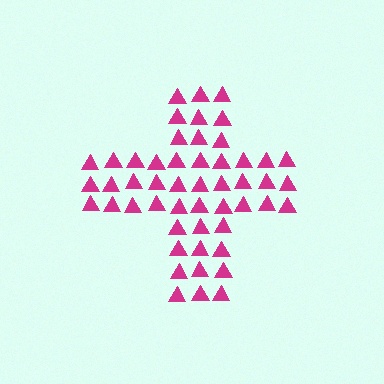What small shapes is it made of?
It is made of small triangles.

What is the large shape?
The large shape is a cross.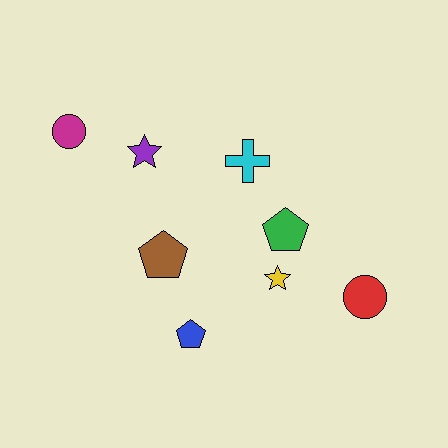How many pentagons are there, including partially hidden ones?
There are 3 pentagons.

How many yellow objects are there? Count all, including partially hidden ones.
There is 1 yellow object.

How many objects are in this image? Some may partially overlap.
There are 8 objects.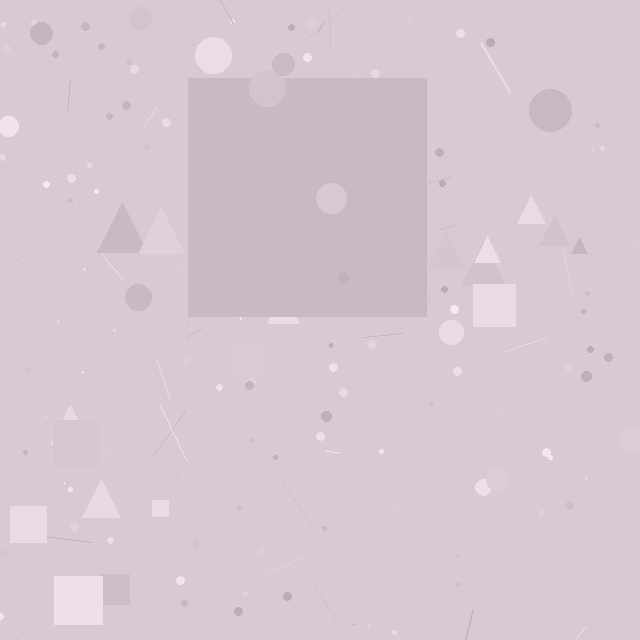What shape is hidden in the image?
A square is hidden in the image.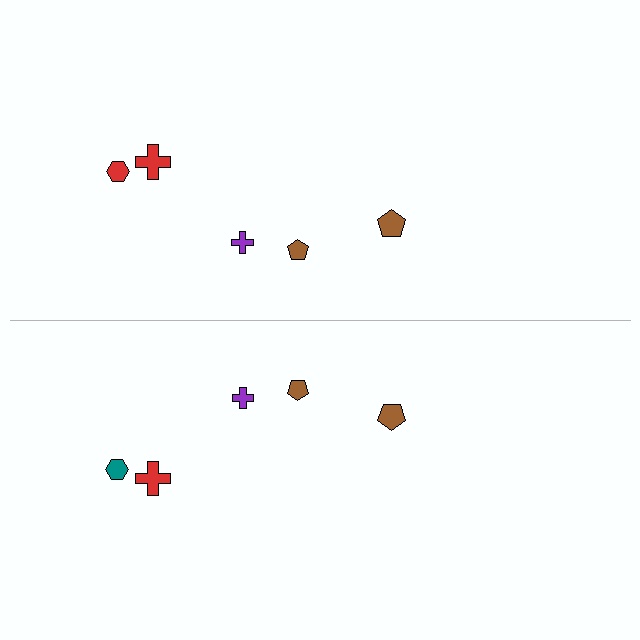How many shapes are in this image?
There are 10 shapes in this image.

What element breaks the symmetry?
The teal hexagon on the bottom side breaks the symmetry — its mirror counterpart is red.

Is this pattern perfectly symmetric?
No, the pattern is not perfectly symmetric. The teal hexagon on the bottom side breaks the symmetry — its mirror counterpart is red.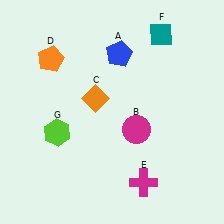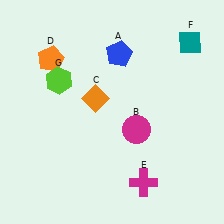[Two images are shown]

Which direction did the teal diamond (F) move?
The teal diamond (F) moved right.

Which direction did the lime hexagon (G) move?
The lime hexagon (G) moved up.